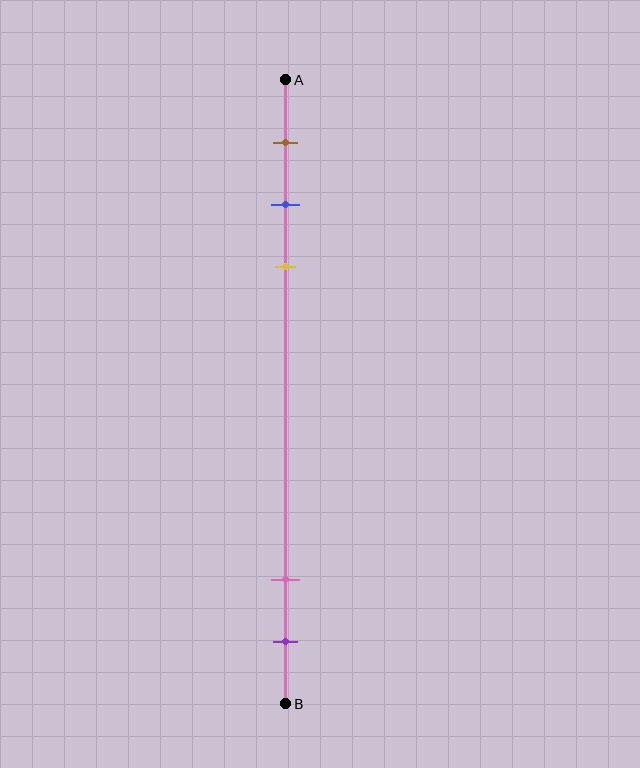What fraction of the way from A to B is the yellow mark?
The yellow mark is approximately 30% (0.3) of the way from A to B.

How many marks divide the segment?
There are 5 marks dividing the segment.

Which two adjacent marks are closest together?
The blue and yellow marks are the closest adjacent pair.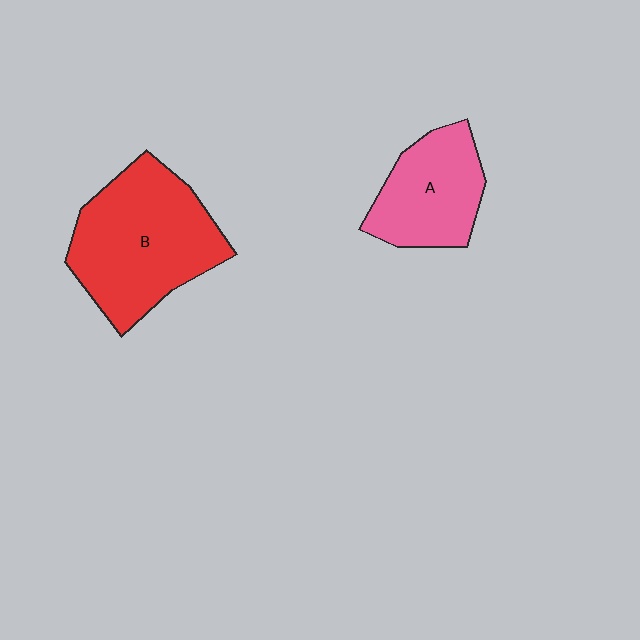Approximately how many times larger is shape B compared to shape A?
Approximately 1.6 times.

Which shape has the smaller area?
Shape A (pink).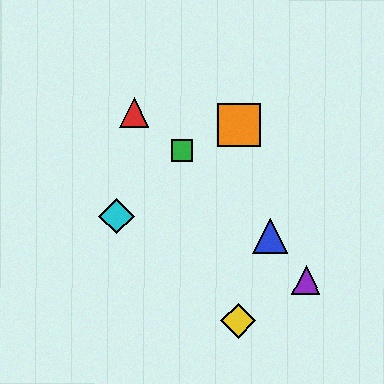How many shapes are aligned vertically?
2 shapes (the yellow diamond, the orange square) are aligned vertically.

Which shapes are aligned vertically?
The yellow diamond, the orange square are aligned vertically.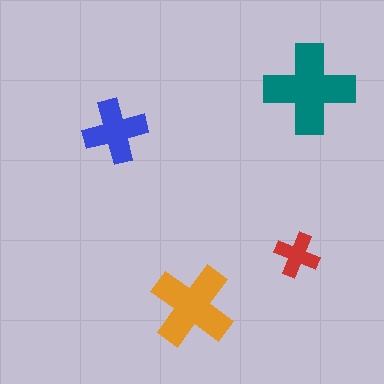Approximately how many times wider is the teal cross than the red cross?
About 2 times wider.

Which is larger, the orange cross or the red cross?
The orange one.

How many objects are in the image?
There are 4 objects in the image.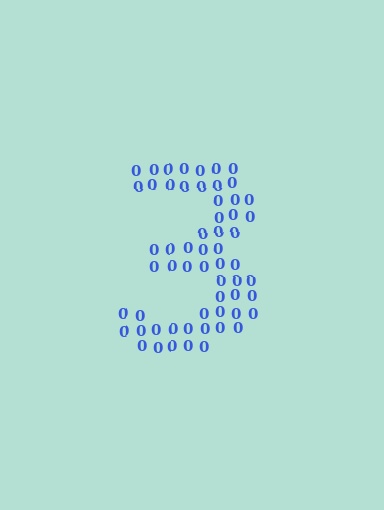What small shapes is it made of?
It is made of small digit 0's.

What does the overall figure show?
The overall figure shows the digit 3.